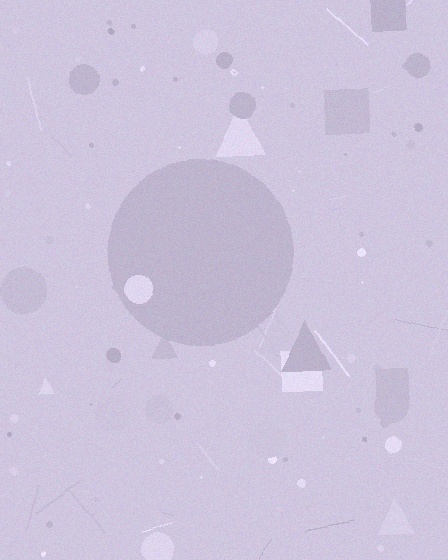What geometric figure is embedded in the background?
A circle is embedded in the background.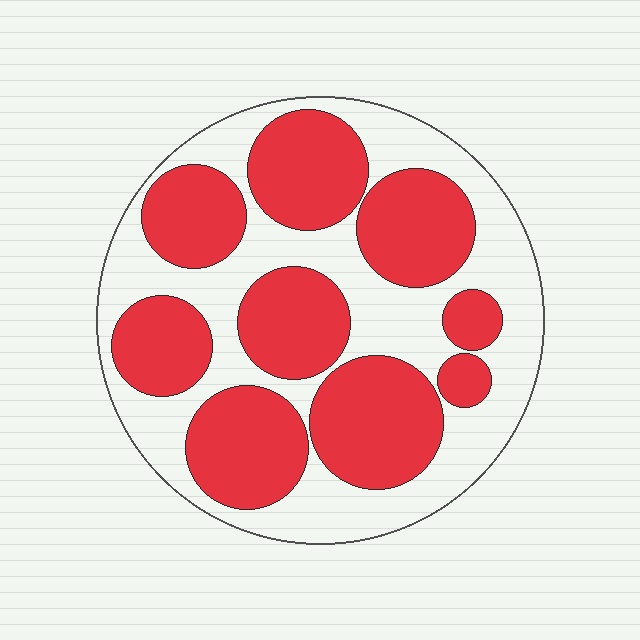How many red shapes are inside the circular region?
9.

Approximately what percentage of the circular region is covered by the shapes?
Approximately 50%.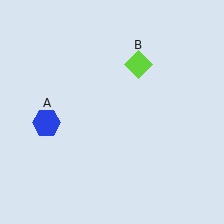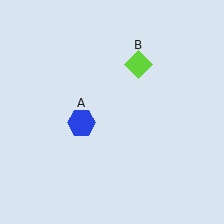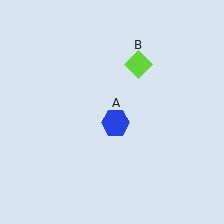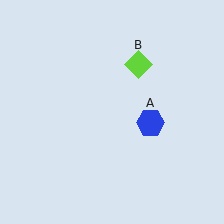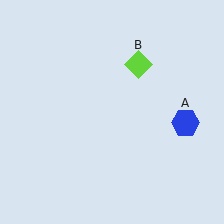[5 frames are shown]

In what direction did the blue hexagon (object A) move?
The blue hexagon (object A) moved right.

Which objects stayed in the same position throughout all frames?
Lime diamond (object B) remained stationary.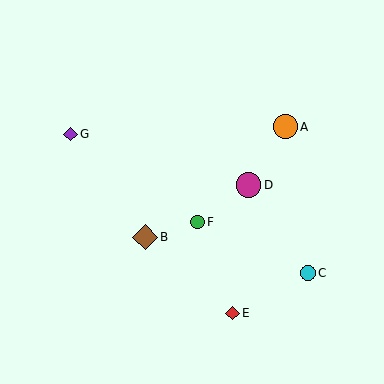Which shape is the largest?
The brown diamond (labeled B) is the largest.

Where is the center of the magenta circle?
The center of the magenta circle is at (249, 185).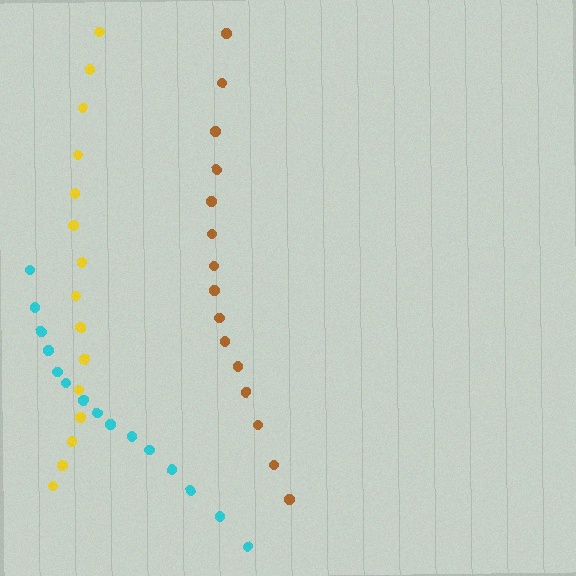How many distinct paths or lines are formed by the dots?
There are 3 distinct paths.